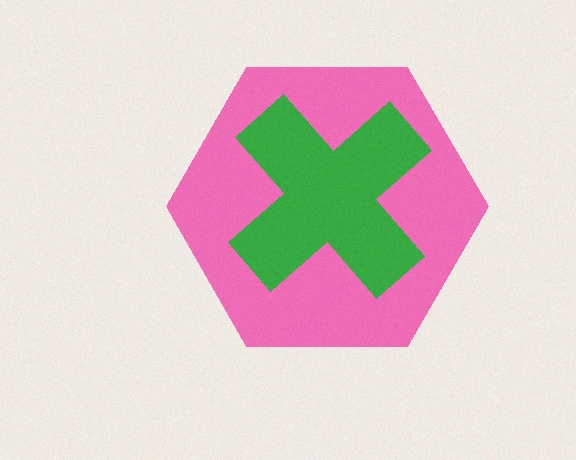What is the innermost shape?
The green cross.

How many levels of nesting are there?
2.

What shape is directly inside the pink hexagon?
The green cross.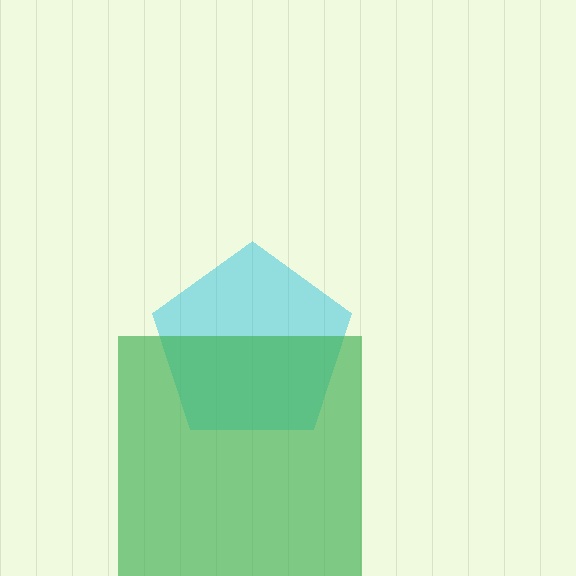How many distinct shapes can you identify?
There are 2 distinct shapes: a cyan pentagon, a green square.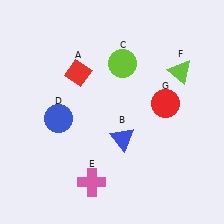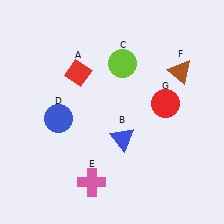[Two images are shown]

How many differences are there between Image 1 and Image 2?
There is 1 difference between the two images.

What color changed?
The triangle (F) changed from lime in Image 1 to brown in Image 2.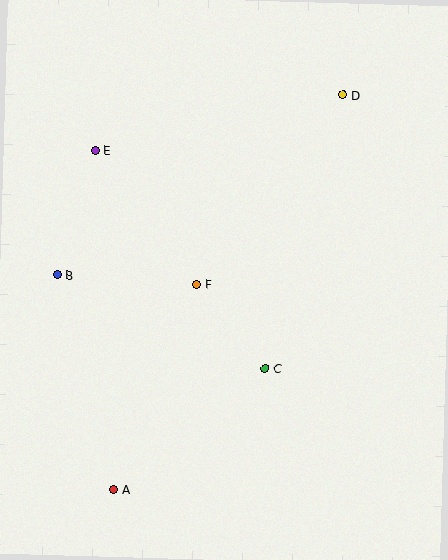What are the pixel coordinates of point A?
Point A is at (114, 490).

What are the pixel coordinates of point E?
Point E is at (95, 151).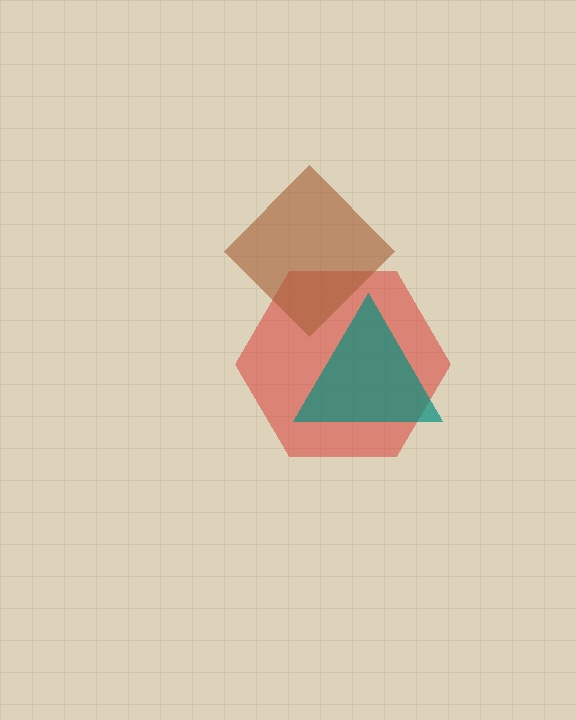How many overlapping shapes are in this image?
There are 3 overlapping shapes in the image.